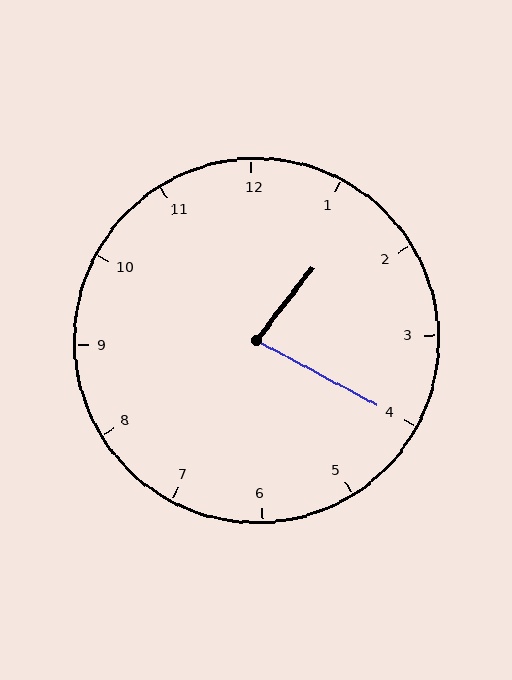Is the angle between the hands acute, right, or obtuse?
It is acute.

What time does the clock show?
1:20.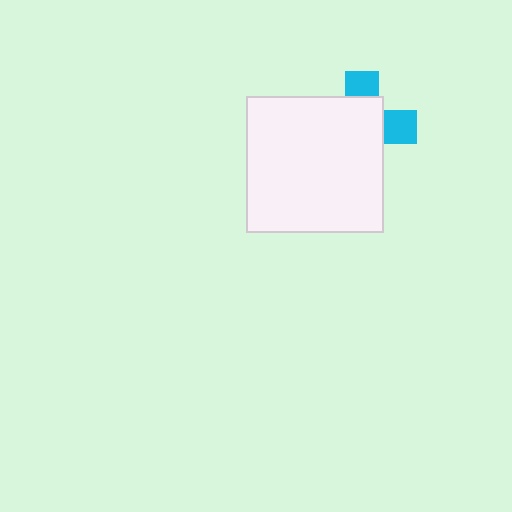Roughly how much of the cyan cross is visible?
A small part of it is visible (roughly 31%).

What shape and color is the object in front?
The object in front is a white square.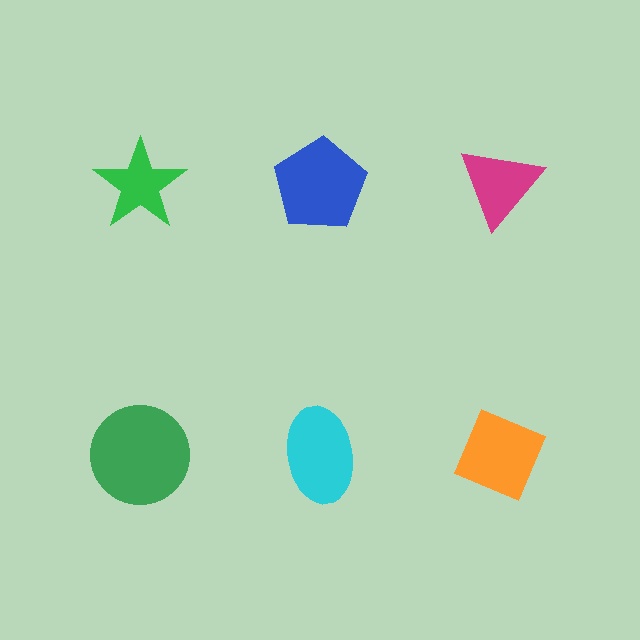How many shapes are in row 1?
3 shapes.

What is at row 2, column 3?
An orange diamond.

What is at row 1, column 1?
A green star.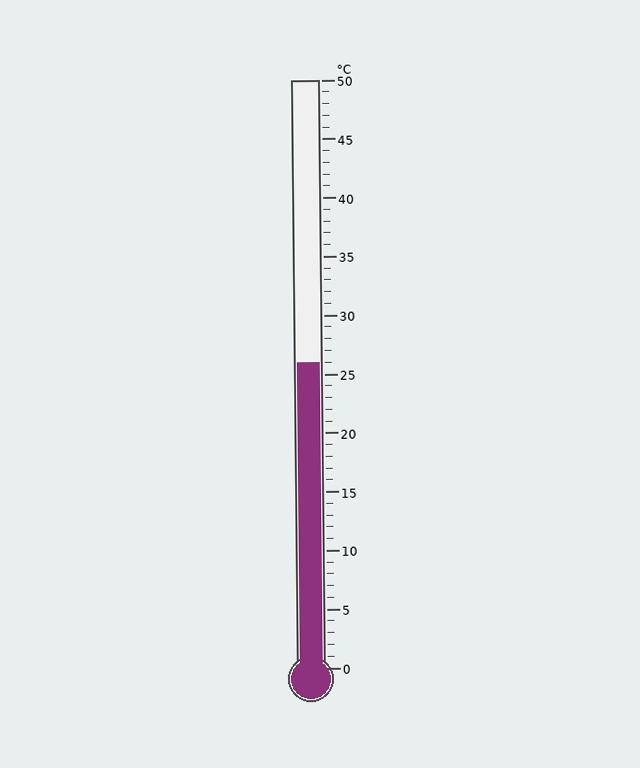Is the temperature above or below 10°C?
The temperature is above 10°C.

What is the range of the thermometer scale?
The thermometer scale ranges from 0°C to 50°C.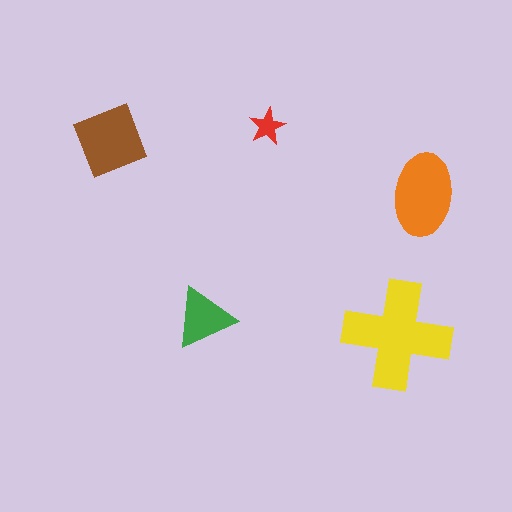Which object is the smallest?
The red star.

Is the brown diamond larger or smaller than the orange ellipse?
Smaller.